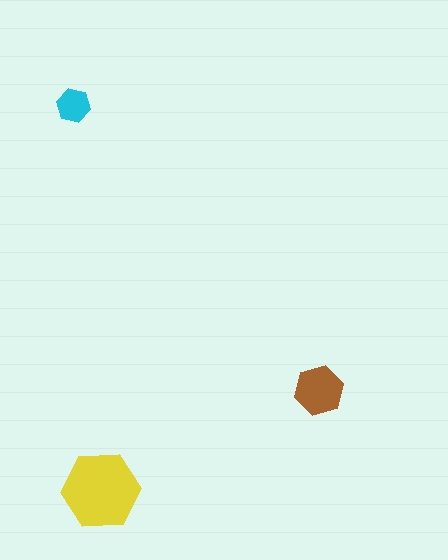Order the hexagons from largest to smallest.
the yellow one, the brown one, the cyan one.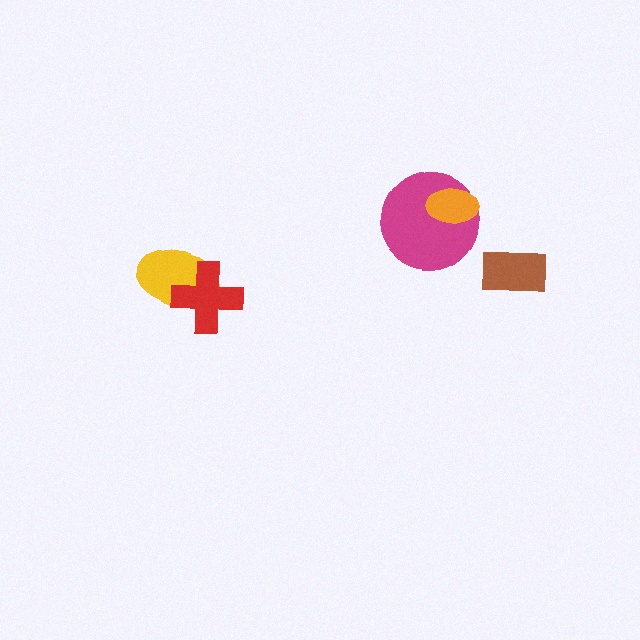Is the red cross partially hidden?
No, no other shape covers it.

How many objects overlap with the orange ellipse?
1 object overlaps with the orange ellipse.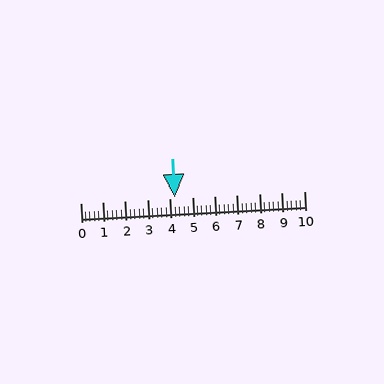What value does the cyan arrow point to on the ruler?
The cyan arrow points to approximately 4.2.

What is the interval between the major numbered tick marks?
The major tick marks are spaced 1 units apart.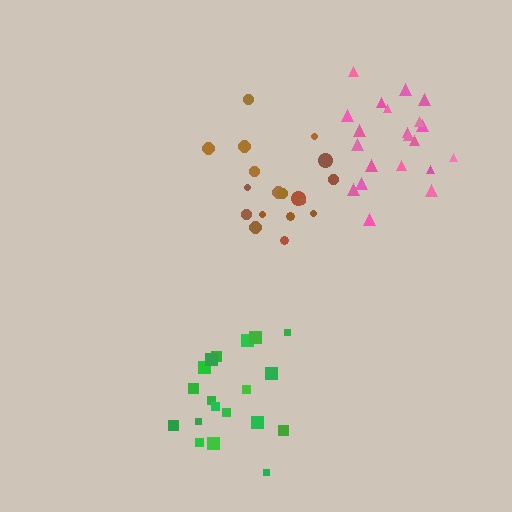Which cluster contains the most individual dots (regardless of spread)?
Pink (22).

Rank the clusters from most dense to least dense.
pink, green, brown.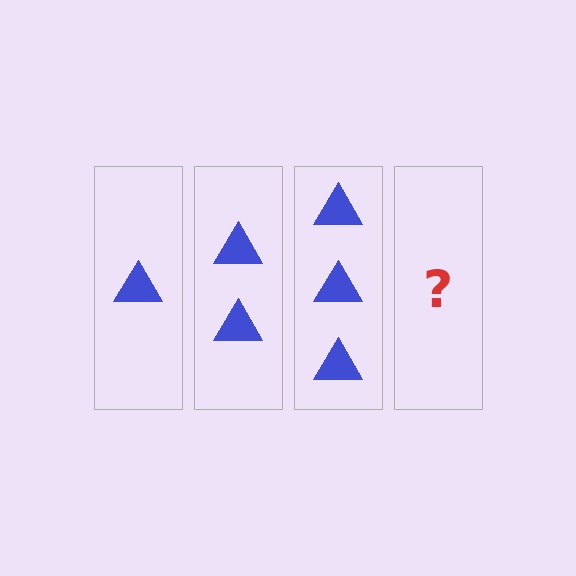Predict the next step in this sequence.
The next step is 4 triangles.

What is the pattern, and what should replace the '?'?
The pattern is that each step adds one more triangle. The '?' should be 4 triangles.